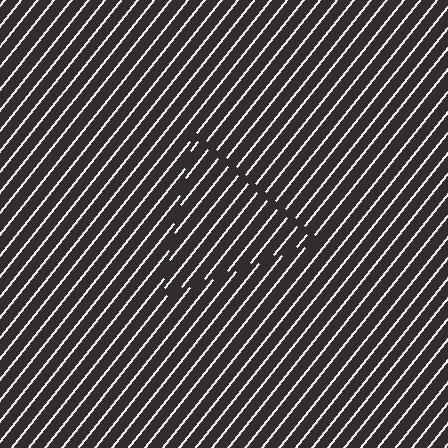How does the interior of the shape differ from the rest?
The interior of the shape contains the same grating, shifted by half a period — the contour is defined by the phase discontinuity where line-ends from the inner and outer gratings abut.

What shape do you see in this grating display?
An illusory triangle. The interior of the shape contains the same grating, shifted by half a period — the contour is defined by the phase discontinuity where line-ends from the inner and outer gratings abut.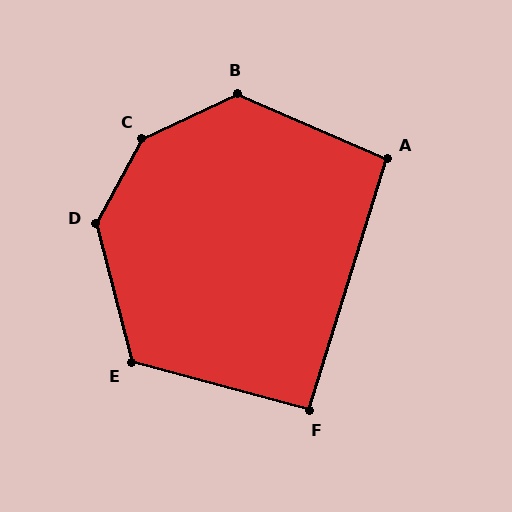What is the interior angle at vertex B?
Approximately 131 degrees (obtuse).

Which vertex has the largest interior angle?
C, at approximately 144 degrees.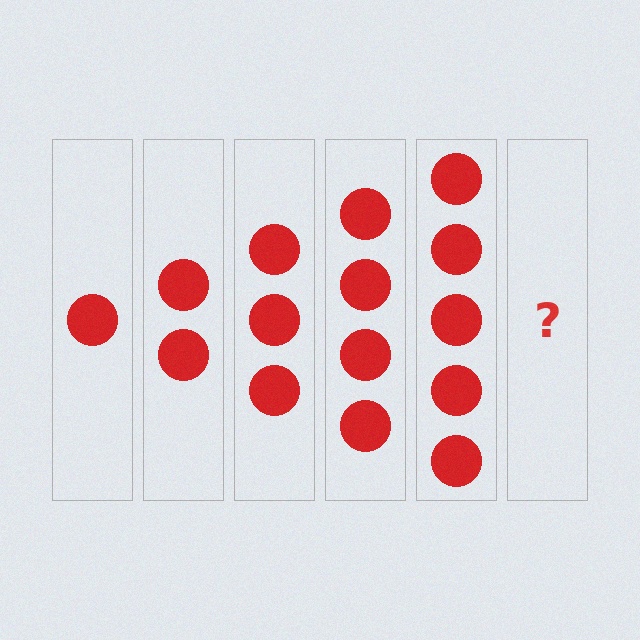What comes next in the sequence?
The next element should be 6 circles.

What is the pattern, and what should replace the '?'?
The pattern is that each step adds one more circle. The '?' should be 6 circles.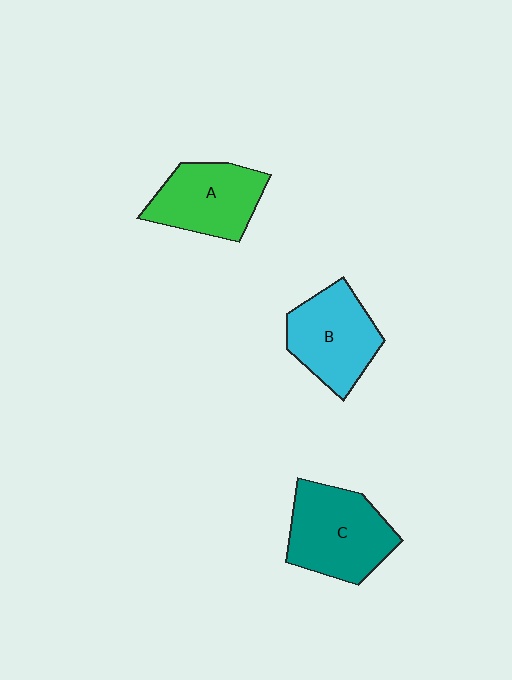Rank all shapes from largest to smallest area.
From largest to smallest: C (teal), B (cyan), A (green).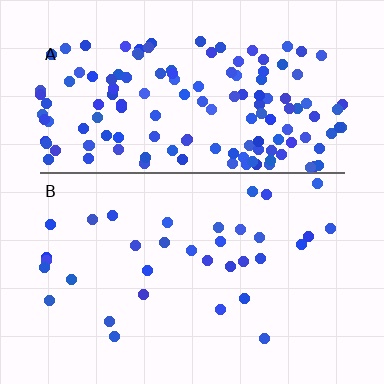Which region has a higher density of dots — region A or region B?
A (the top).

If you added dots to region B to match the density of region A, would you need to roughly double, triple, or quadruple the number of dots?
Approximately quadruple.